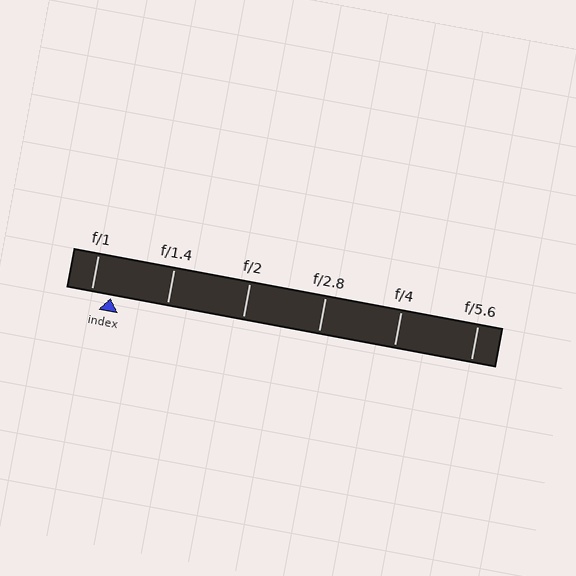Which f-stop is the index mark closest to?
The index mark is closest to f/1.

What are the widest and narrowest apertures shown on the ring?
The widest aperture shown is f/1 and the narrowest is f/5.6.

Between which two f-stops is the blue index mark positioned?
The index mark is between f/1 and f/1.4.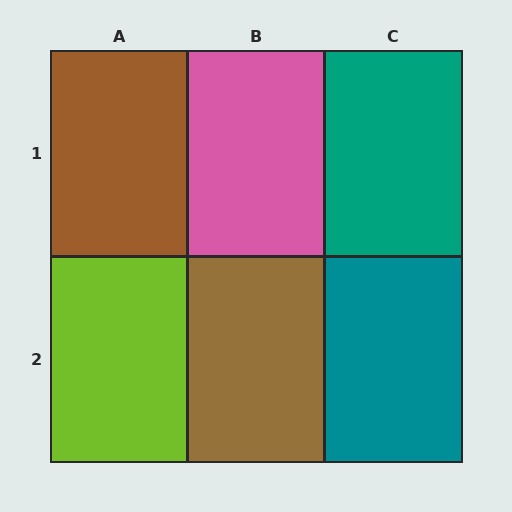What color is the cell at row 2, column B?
Brown.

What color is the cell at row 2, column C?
Teal.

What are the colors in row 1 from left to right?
Brown, pink, teal.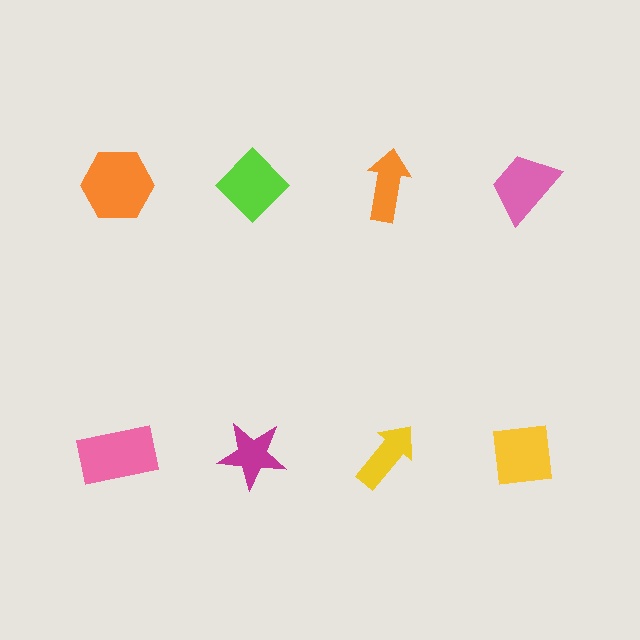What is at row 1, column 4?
A pink trapezoid.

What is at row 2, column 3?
A yellow arrow.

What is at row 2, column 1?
A pink rectangle.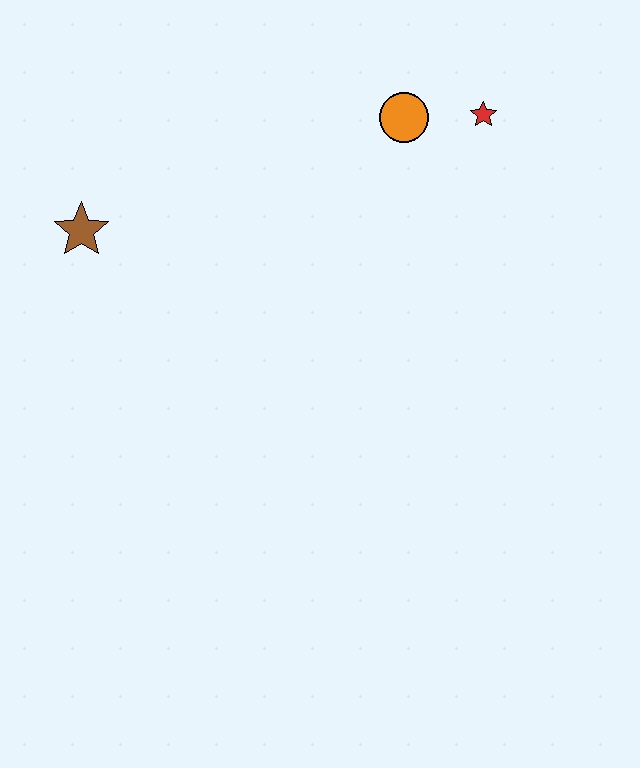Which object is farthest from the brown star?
The red star is farthest from the brown star.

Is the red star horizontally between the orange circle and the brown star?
No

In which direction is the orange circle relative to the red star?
The orange circle is to the left of the red star.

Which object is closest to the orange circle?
The red star is closest to the orange circle.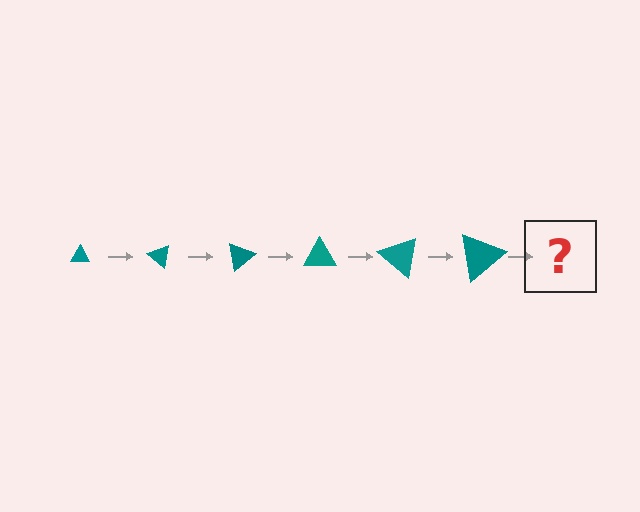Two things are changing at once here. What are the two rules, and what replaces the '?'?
The two rules are that the triangle grows larger each step and it rotates 40 degrees each step. The '?' should be a triangle, larger than the previous one and rotated 240 degrees from the start.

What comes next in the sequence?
The next element should be a triangle, larger than the previous one and rotated 240 degrees from the start.